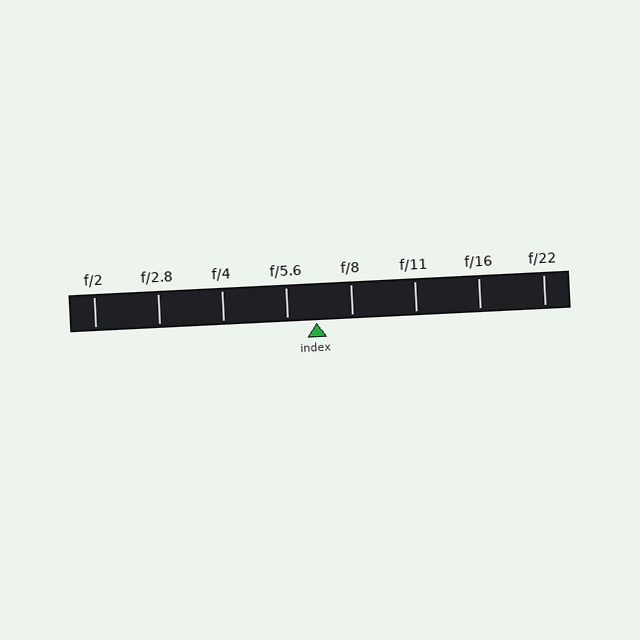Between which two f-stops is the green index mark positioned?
The index mark is between f/5.6 and f/8.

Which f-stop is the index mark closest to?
The index mark is closest to f/5.6.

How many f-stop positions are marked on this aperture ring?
There are 8 f-stop positions marked.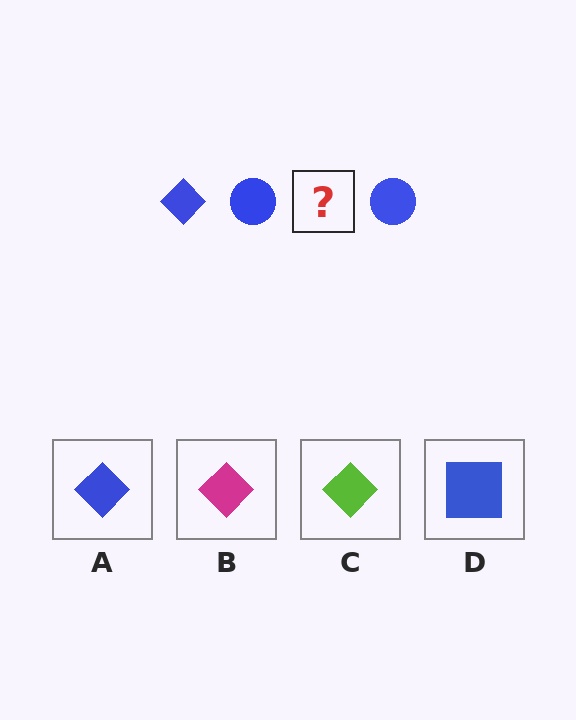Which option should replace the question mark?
Option A.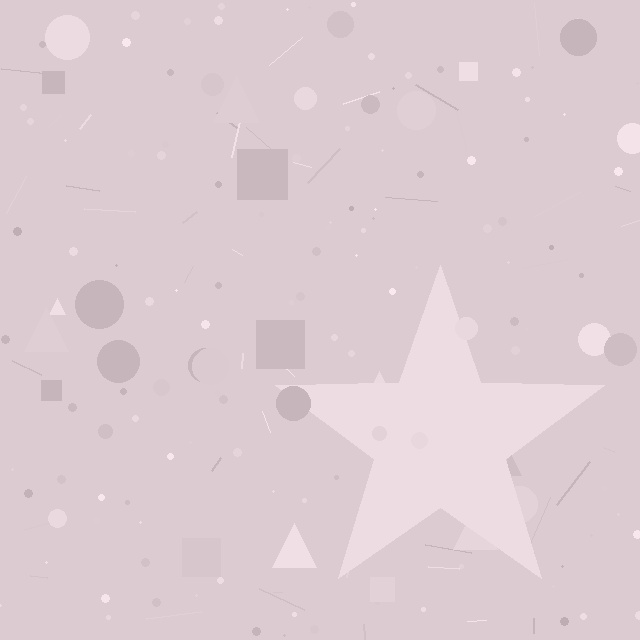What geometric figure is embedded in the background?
A star is embedded in the background.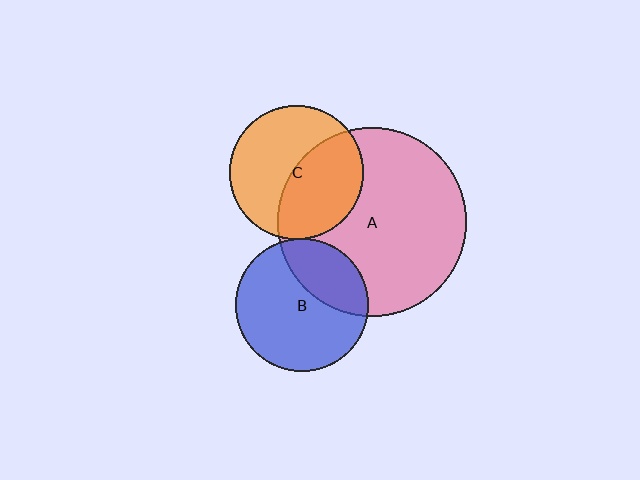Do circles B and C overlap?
Yes.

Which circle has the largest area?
Circle A (pink).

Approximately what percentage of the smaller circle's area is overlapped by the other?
Approximately 5%.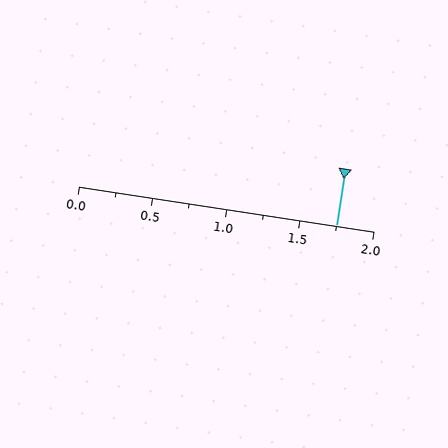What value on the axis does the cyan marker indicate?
The marker indicates approximately 1.75.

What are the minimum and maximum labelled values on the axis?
The axis runs from 0.0 to 2.0.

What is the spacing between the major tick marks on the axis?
The major ticks are spaced 0.5 apart.